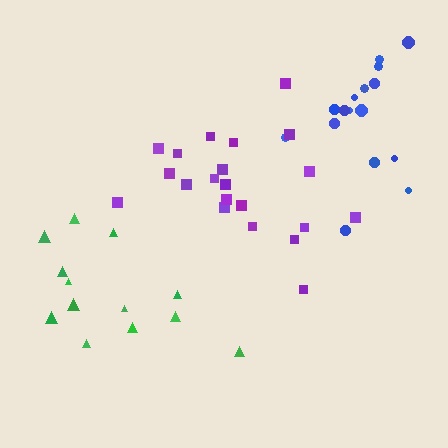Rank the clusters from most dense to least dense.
purple, blue, green.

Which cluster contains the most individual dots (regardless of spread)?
Purple (21).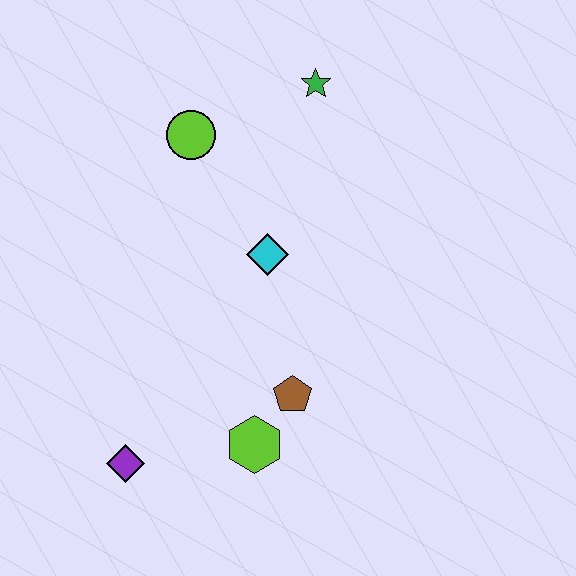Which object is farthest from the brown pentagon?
The green star is farthest from the brown pentagon.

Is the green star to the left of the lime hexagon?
No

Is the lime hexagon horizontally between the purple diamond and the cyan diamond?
Yes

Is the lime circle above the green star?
No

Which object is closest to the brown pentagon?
The lime hexagon is closest to the brown pentagon.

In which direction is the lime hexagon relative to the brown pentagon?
The lime hexagon is below the brown pentagon.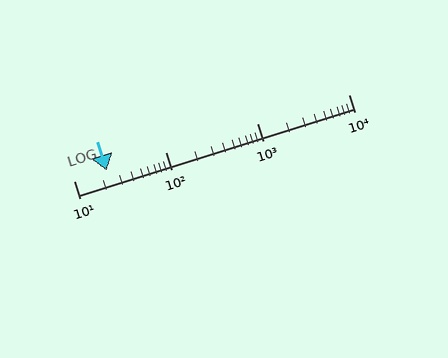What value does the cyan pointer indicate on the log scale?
The pointer indicates approximately 23.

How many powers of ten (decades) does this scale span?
The scale spans 3 decades, from 10 to 10000.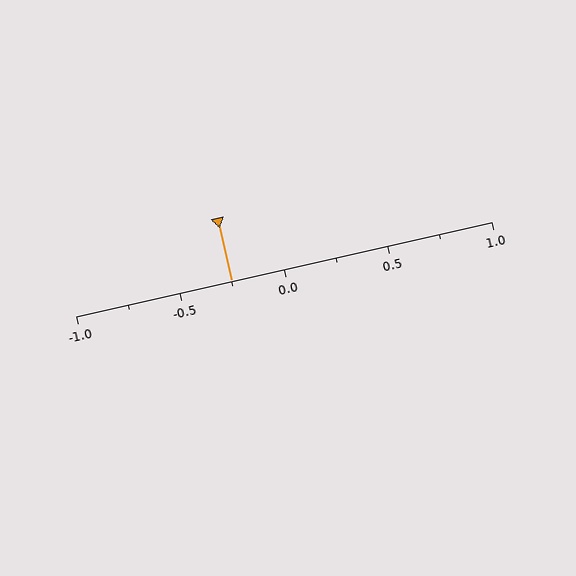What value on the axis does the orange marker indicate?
The marker indicates approximately -0.25.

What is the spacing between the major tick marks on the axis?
The major ticks are spaced 0.5 apart.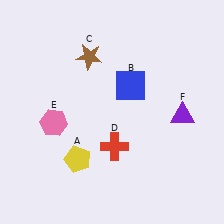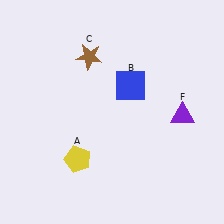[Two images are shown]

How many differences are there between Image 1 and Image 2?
There are 2 differences between the two images.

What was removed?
The red cross (D), the pink hexagon (E) were removed in Image 2.